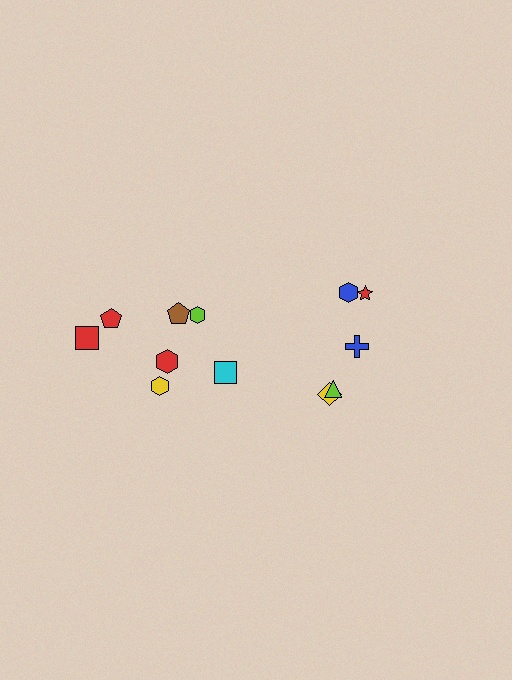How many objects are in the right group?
There are 5 objects.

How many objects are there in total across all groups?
There are 12 objects.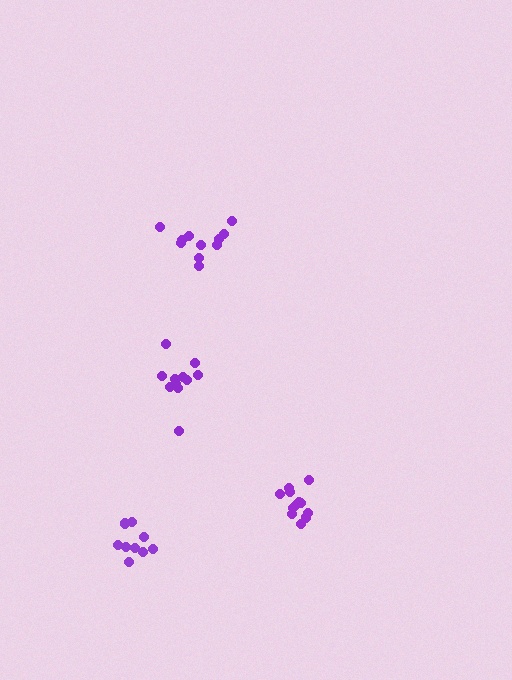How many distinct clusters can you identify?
There are 4 distinct clusters.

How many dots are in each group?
Group 1: 11 dots, Group 2: 11 dots, Group 3: 12 dots, Group 4: 9 dots (43 total).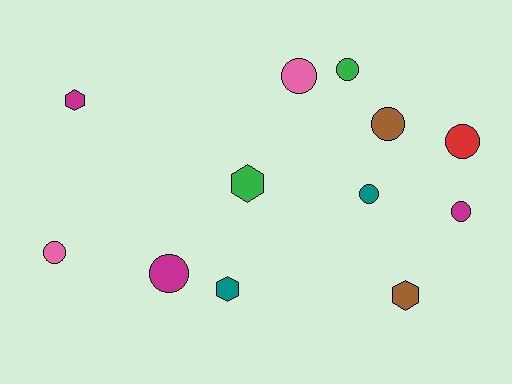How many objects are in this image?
There are 12 objects.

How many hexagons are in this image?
There are 4 hexagons.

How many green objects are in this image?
There are 2 green objects.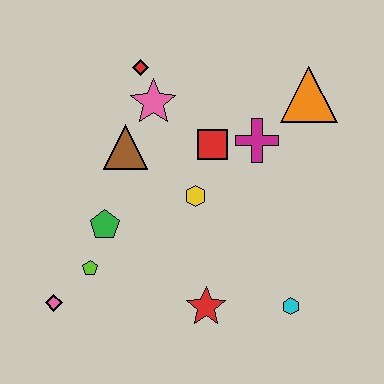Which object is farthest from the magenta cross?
The pink diamond is farthest from the magenta cross.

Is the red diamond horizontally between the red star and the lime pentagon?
Yes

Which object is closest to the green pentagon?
The lime pentagon is closest to the green pentagon.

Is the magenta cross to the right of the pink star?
Yes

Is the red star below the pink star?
Yes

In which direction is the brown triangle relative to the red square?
The brown triangle is to the left of the red square.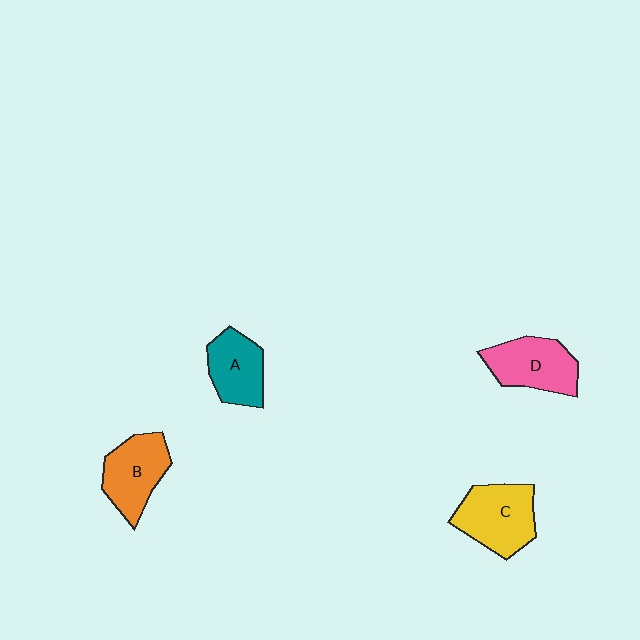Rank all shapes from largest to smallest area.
From largest to smallest: C (yellow), D (pink), B (orange), A (teal).